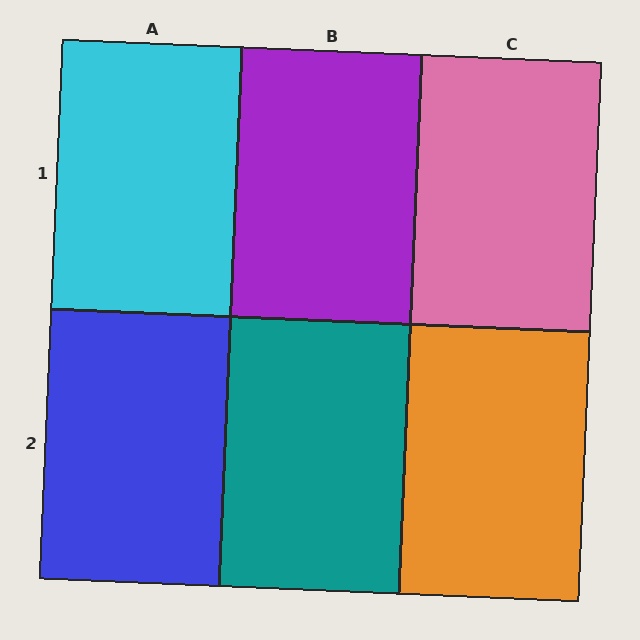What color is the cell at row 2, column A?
Blue.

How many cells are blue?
1 cell is blue.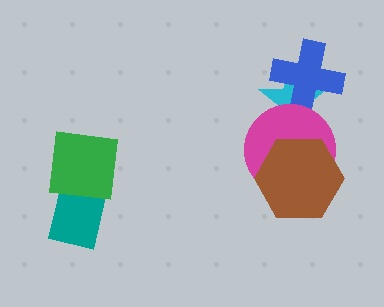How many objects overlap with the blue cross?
1 object overlaps with the blue cross.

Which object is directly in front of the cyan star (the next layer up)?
The blue cross is directly in front of the cyan star.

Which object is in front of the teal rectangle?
The green square is in front of the teal rectangle.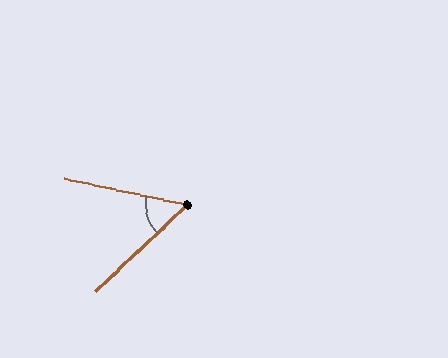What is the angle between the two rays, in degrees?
Approximately 55 degrees.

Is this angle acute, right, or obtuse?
It is acute.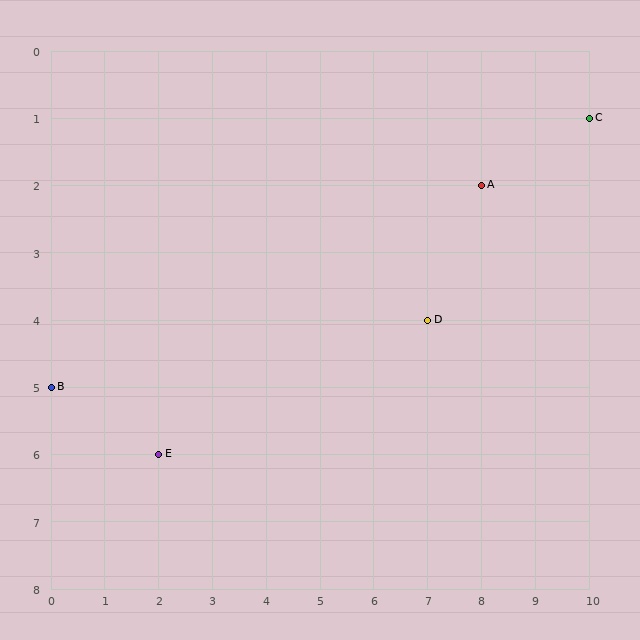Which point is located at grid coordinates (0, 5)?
Point B is at (0, 5).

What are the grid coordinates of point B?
Point B is at grid coordinates (0, 5).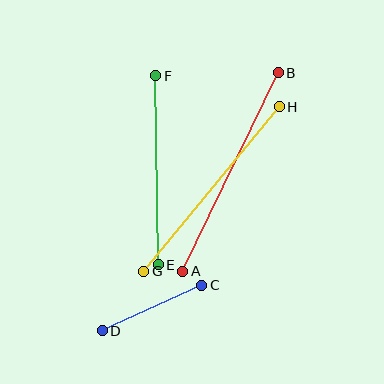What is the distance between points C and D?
The distance is approximately 110 pixels.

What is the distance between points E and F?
The distance is approximately 189 pixels.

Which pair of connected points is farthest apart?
Points A and B are farthest apart.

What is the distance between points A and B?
The distance is approximately 220 pixels.